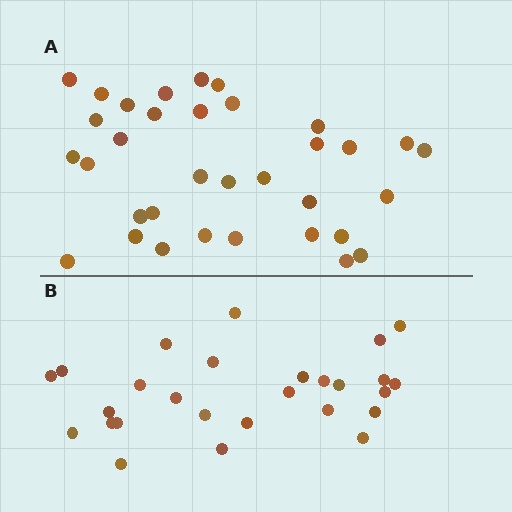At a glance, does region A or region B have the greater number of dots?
Region A (the top region) has more dots.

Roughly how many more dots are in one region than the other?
Region A has roughly 8 or so more dots than region B.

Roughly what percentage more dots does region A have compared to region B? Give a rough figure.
About 25% more.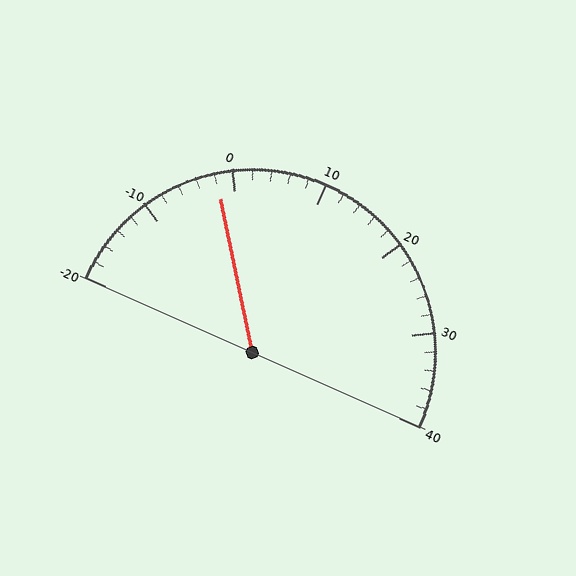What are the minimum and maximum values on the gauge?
The gauge ranges from -20 to 40.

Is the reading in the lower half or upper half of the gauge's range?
The reading is in the lower half of the range (-20 to 40).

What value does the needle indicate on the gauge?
The needle indicates approximately -2.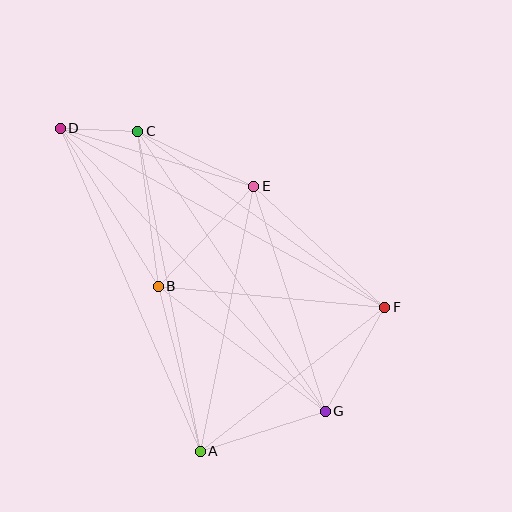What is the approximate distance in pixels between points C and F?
The distance between C and F is approximately 303 pixels.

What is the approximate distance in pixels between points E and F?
The distance between E and F is approximately 178 pixels.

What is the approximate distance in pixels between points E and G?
The distance between E and G is approximately 236 pixels.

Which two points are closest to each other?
Points C and D are closest to each other.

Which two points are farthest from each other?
Points D and G are farthest from each other.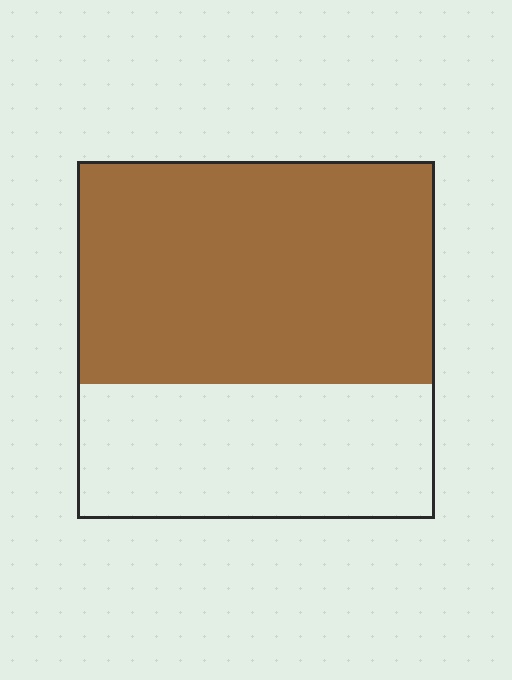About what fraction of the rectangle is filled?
About five eighths (5/8).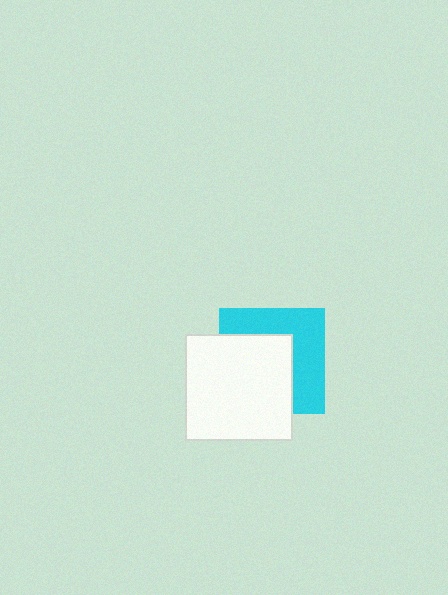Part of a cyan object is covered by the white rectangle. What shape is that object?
It is a square.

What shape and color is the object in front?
The object in front is a white rectangle.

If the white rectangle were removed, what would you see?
You would see the complete cyan square.